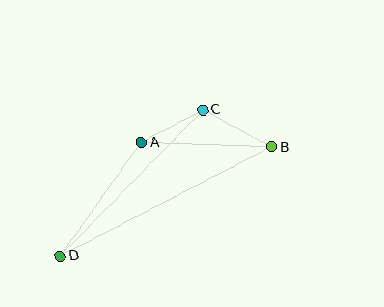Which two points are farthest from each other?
Points B and D are farthest from each other.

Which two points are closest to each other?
Points A and C are closest to each other.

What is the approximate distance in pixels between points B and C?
The distance between B and C is approximately 78 pixels.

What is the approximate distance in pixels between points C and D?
The distance between C and D is approximately 204 pixels.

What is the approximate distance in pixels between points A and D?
The distance between A and D is approximately 140 pixels.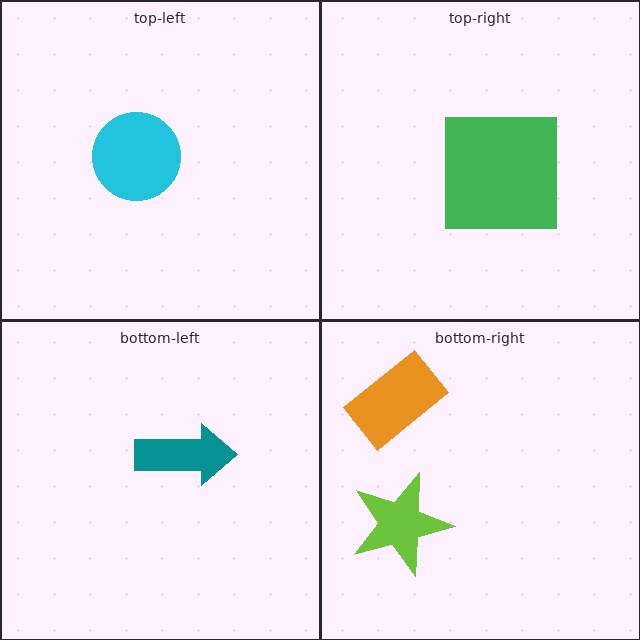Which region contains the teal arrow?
The bottom-left region.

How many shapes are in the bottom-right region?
2.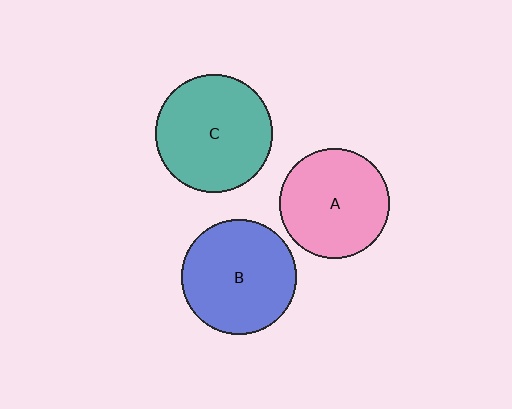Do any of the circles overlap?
No, none of the circles overlap.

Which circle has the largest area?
Circle C (teal).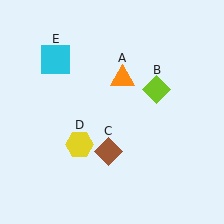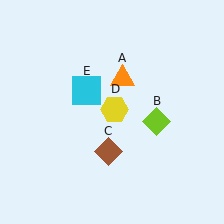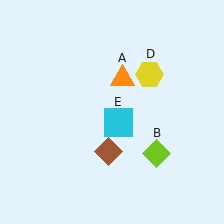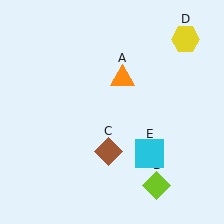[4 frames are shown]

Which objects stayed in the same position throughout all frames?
Orange triangle (object A) and brown diamond (object C) remained stationary.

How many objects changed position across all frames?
3 objects changed position: lime diamond (object B), yellow hexagon (object D), cyan square (object E).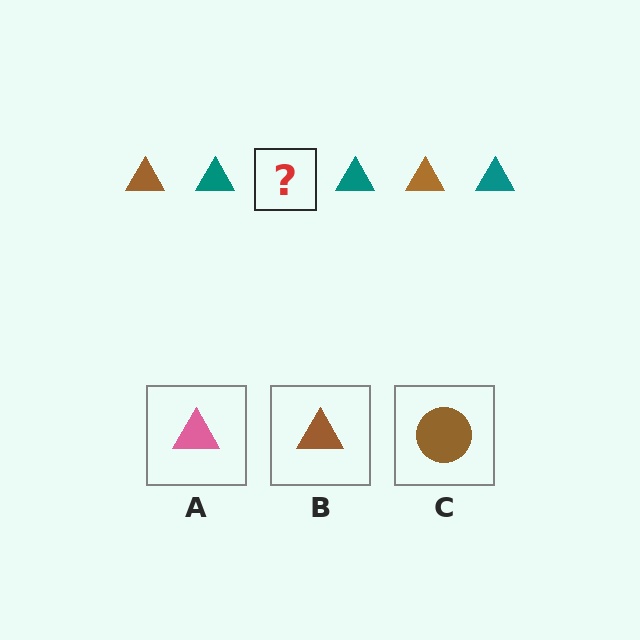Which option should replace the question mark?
Option B.